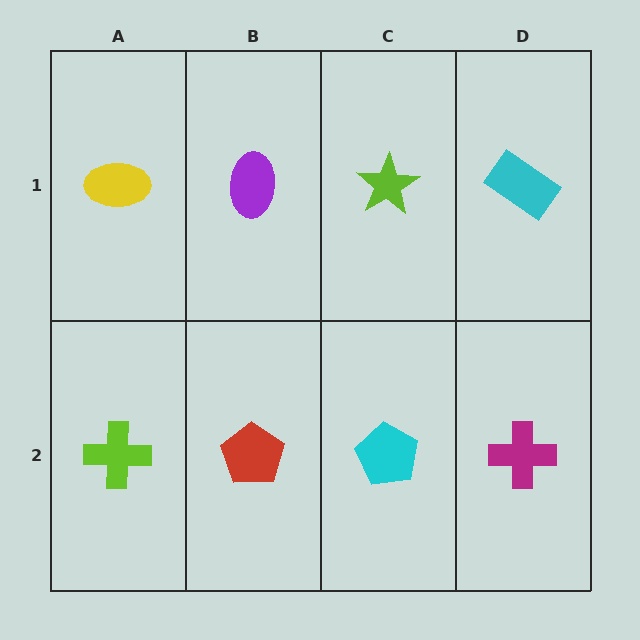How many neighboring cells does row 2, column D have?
2.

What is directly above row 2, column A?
A yellow ellipse.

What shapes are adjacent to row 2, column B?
A purple ellipse (row 1, column B), a lime cross (row 2, column A), a cyan pentagon (row 2, column C).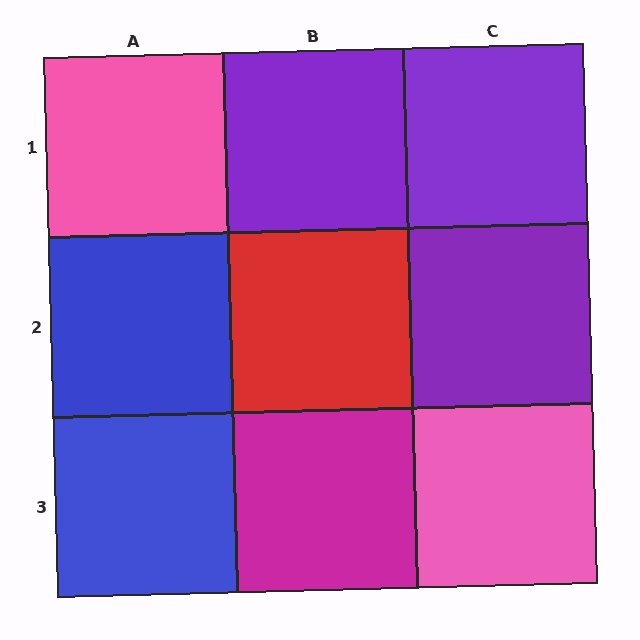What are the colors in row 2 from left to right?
Blue, red, purple.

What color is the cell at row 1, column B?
Purple.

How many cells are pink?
2 cells are pink.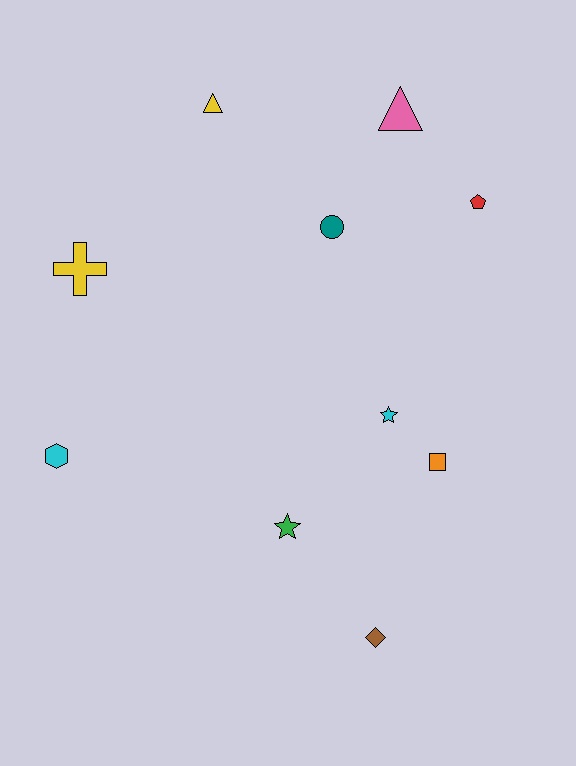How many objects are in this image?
There are 10 objects.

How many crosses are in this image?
There is 1 cross.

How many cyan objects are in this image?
There are 2 cyan objects.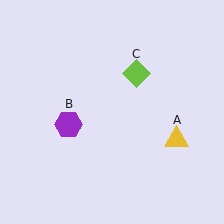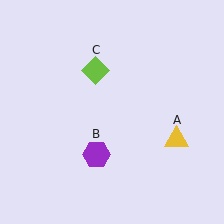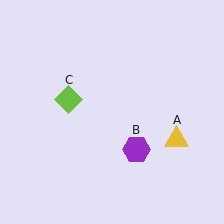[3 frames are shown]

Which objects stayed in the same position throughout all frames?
Yellow triangle (object A) remained stationary.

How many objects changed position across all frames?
2 objects changed position: purple hexagon (object B), lime diamond (object C).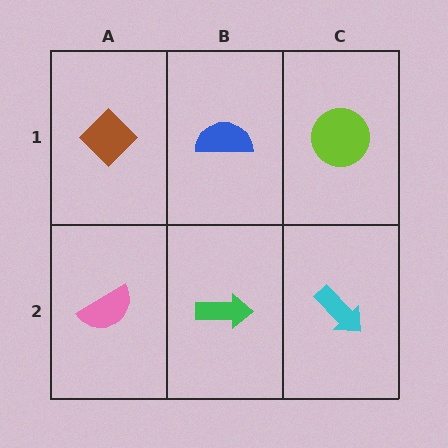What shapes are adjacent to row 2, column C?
A lime circle (row 1, column C), a green arrow (row 2, column B).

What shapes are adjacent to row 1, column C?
A cyan arrow (row 2, column C), a blue semicircle (row 1, column B).